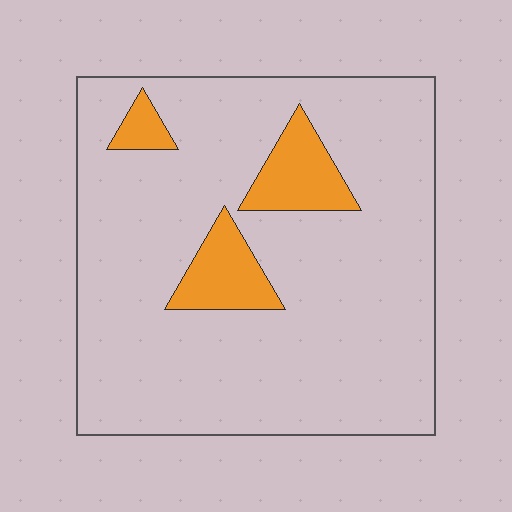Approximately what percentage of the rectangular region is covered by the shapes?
Approximately 10%.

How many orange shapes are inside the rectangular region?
3.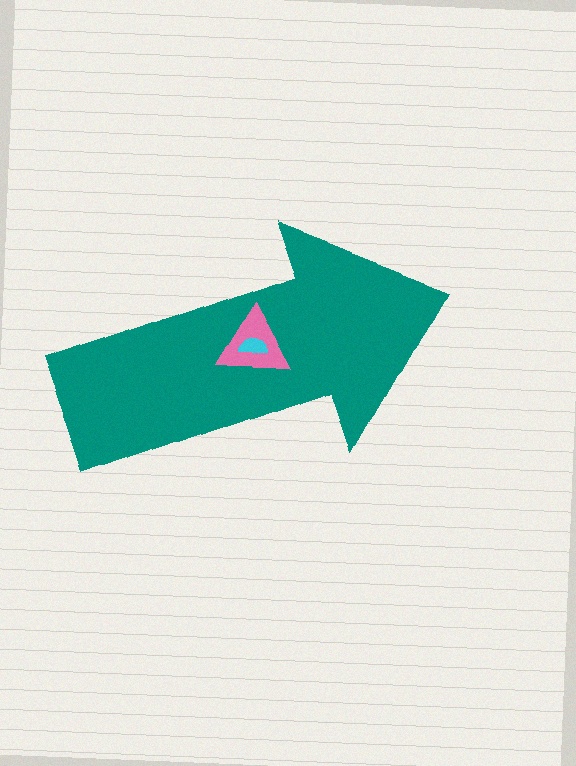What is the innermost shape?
The cyan semicircle.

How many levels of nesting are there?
3.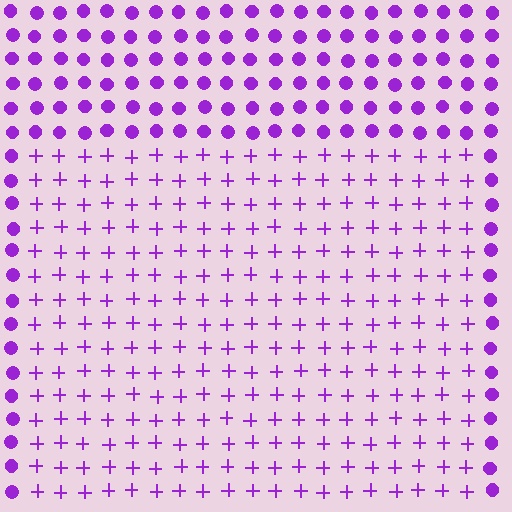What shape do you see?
I see a rectangle.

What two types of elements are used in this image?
The image uses plus signs inside the rectangle region and circles outside it.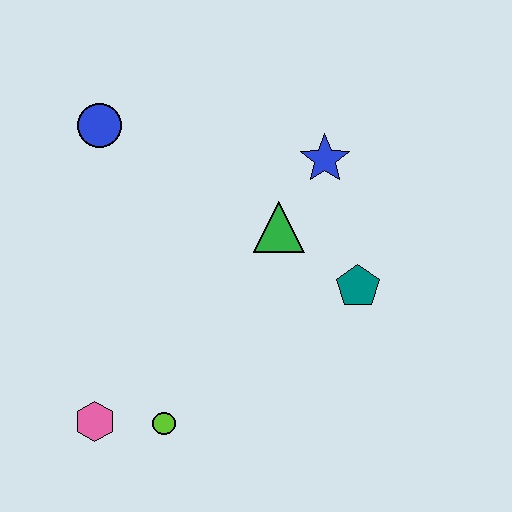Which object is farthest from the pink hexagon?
The blue star is farthest from the pink hexagon.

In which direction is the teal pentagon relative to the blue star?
The teal pentagon is below the blue star.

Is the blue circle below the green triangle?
No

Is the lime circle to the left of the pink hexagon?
No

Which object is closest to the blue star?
The green triangle is closest to the blue star.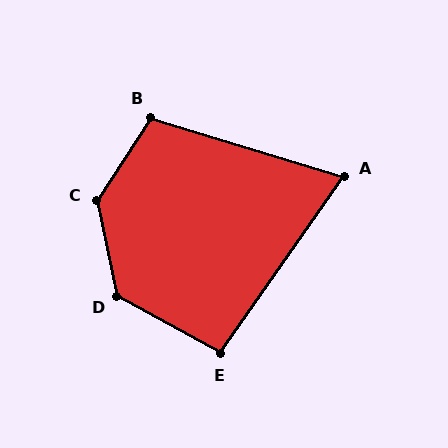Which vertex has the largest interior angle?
C, at approximately 135 degrees.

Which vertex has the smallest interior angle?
A, at approximately 72 degrees.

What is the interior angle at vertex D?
Approximately 131 degrees (obtuse).